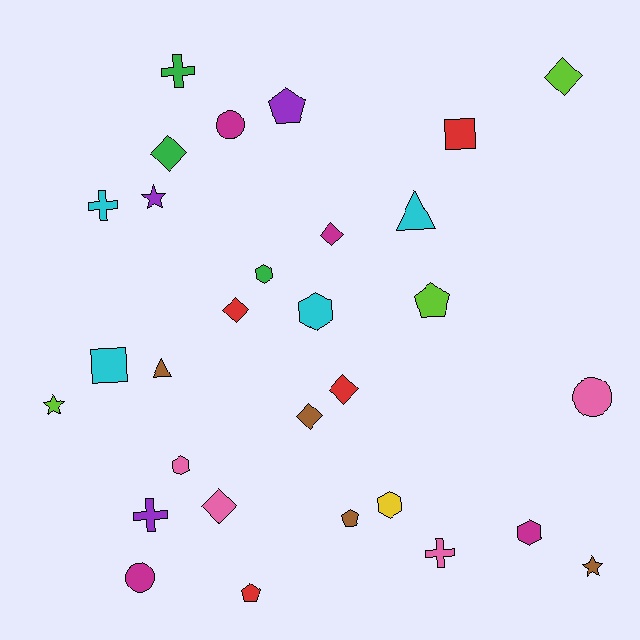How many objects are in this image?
There are 30 objects.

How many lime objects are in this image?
There are 3 lime objects.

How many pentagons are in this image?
There are 4 pentagons.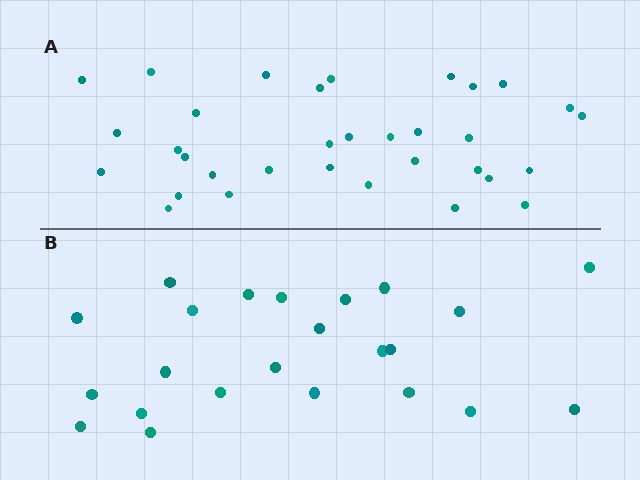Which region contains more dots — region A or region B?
Region A (the top region) has more dots.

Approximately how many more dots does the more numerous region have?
Region A has roughly 10 or so more dots than region B.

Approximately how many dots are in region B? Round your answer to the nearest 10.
About 20 dots. (The exact count is 23, which rounds to 20.)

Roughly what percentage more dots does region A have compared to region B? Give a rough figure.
About 45% more.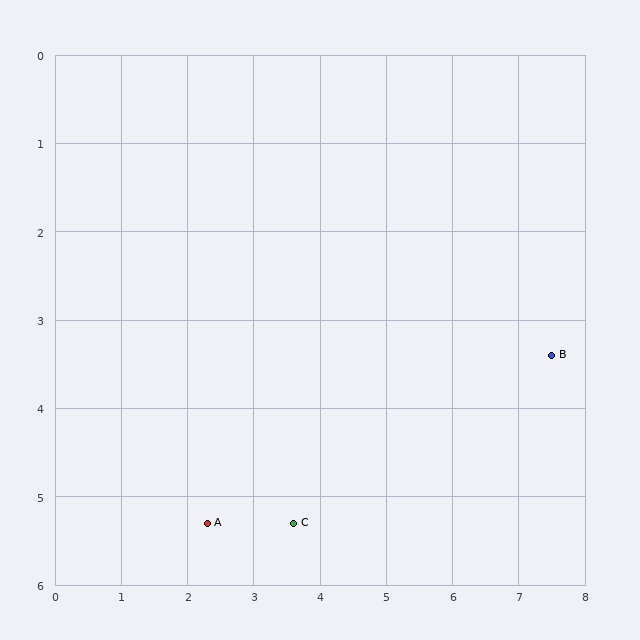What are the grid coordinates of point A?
Point A is at approximately (2.3, 5.3).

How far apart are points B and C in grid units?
Points B and C are about 4.3 grid units apart.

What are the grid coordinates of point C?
Point C is at approximately (3.6, 5.3).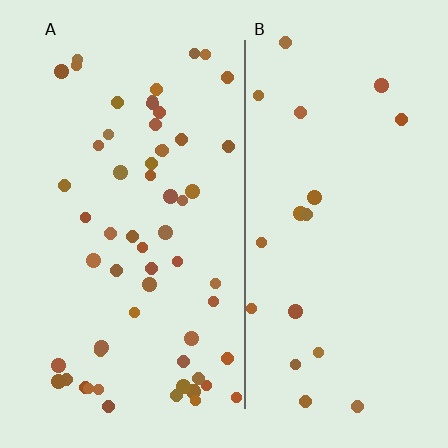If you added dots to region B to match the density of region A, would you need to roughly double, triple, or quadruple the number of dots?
Approximately triple.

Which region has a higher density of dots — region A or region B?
A (the left).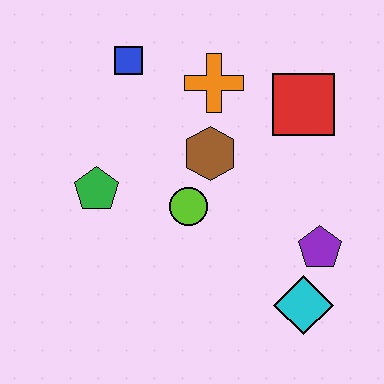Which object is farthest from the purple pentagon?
The blue square is farthest from the purple pentagon.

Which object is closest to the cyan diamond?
The purple pentagon is closest to the cyan diamond.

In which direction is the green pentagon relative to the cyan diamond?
The green pentagon is to the left of the cyan diamond.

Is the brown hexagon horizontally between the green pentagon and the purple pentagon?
Yes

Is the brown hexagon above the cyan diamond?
Yes